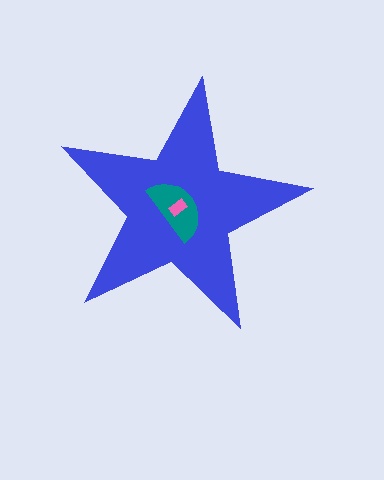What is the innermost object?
The pink rectangle.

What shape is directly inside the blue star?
The teal semicircle.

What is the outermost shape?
The blue star.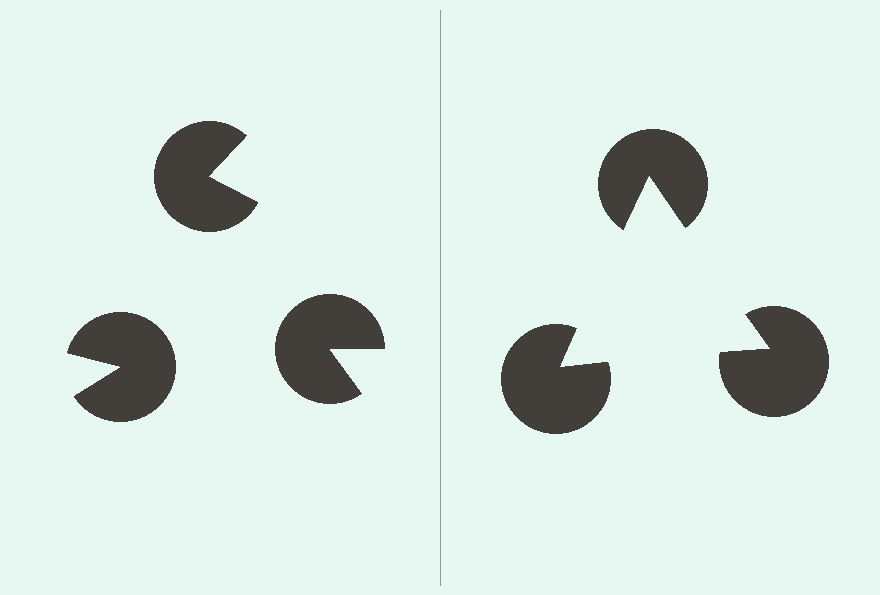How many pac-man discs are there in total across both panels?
6 — 3 on each side.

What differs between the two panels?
The pac-man discs are positioned identically on both sides; only the wedge orientations differ. On the right they align to a triangle; on the left they are misaligned.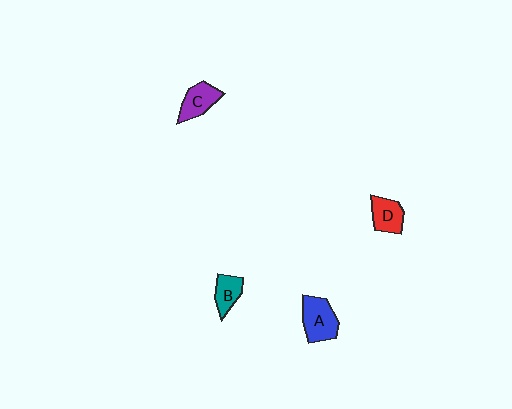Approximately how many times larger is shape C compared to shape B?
Approximately 1.2 times.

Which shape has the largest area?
Shape A (blue).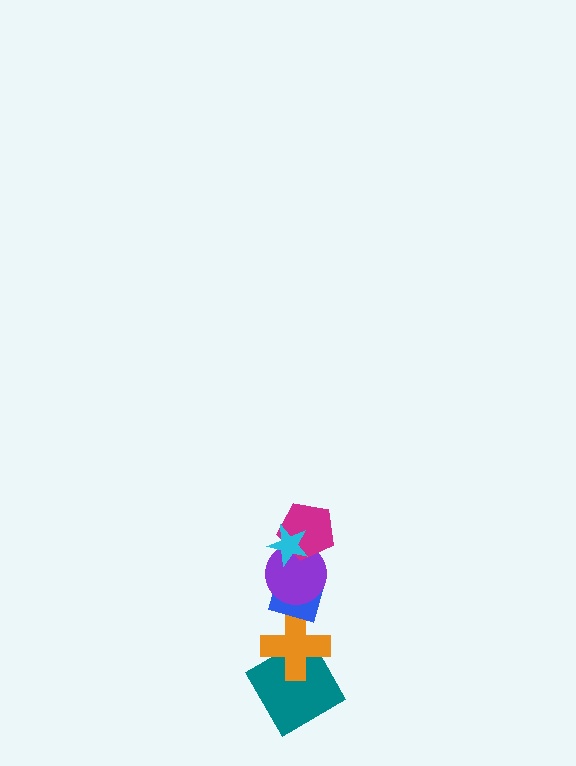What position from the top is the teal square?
The teal square is 6th from the top.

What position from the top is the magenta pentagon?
The magenta pentagon is 2nd from the top.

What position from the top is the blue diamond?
The blue diamond is 4th from the top.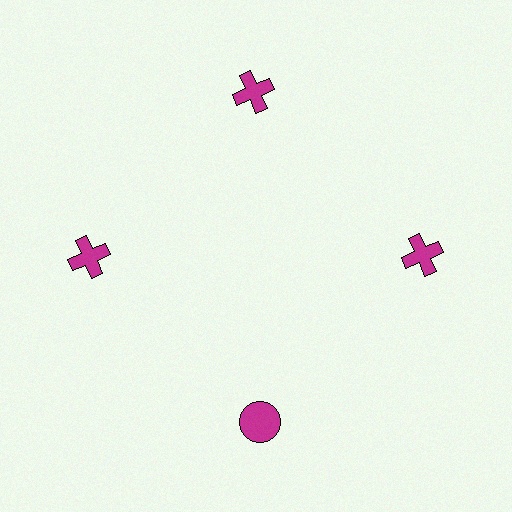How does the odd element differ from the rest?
It has a different shape: circle instead of cross.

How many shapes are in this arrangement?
There are 4 shapes arranged in a ring pattern.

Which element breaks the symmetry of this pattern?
The magenta circle at roughly the 6 o'clock position breaks the symmetry. All other shapes are magenta crosses.